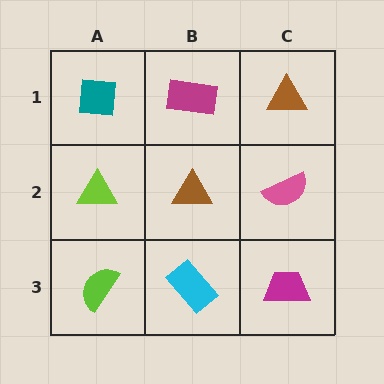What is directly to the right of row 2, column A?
A brown triangle.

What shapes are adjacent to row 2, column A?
A teal square (row 1, column A), a lime semicircle (row 3, column A), a brown triangle (row 2, column B).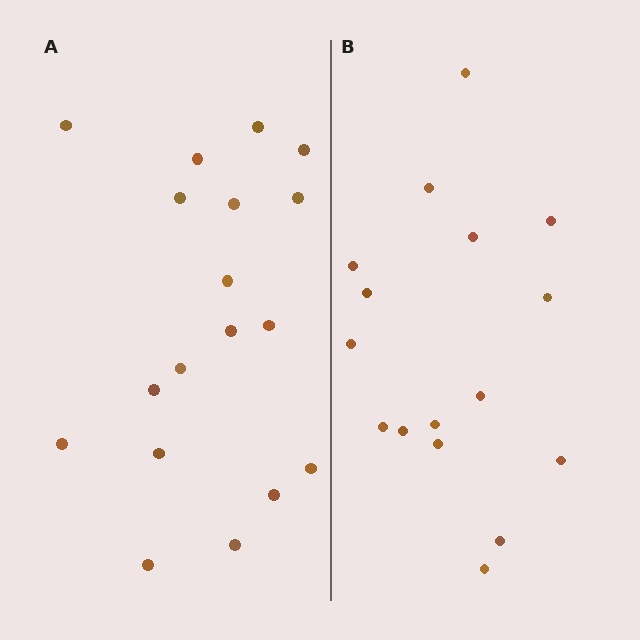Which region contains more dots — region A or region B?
Region A (the left region) has more dots.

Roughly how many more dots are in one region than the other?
Region A has just a few more — roughly 2 or 3 more dots than region B.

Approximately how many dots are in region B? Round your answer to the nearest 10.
About 20 dots. (The exact count is 16, which rounds to 20.)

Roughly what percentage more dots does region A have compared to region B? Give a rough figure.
About 10% more.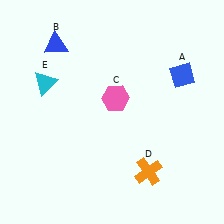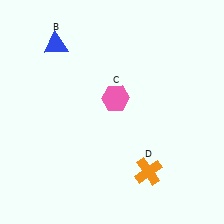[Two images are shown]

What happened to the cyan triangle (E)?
The cyan triangle (E) was removed in Image 2. It was in the top-left area of Image 1.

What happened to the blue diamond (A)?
The blue diamond (A) was removed in Image 2. It was in the top-right area of Image 1.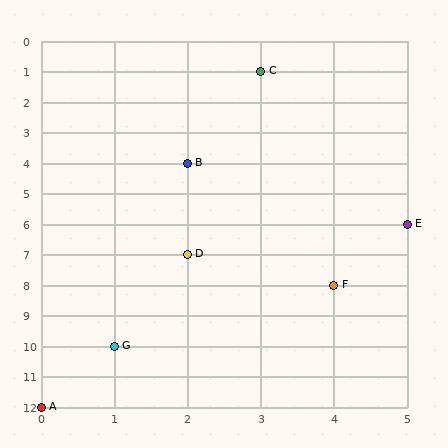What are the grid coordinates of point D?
Point D is at grid coordinates (2, 7).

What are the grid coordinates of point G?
Point G is at grid coordinates (1, 10).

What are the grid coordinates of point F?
Point F is at grid coordinates (4, 8).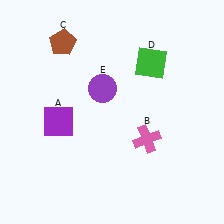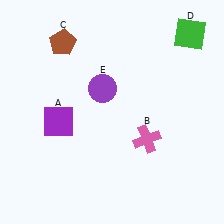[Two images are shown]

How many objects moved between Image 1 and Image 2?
1 object moved between the two images.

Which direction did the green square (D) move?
The green square (D) moved right.